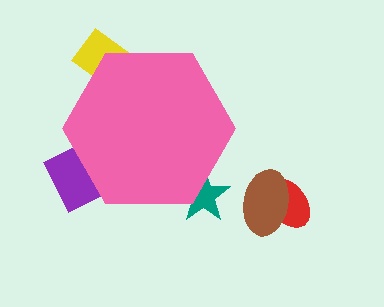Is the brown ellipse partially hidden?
No, the brown ellipse is fully visible.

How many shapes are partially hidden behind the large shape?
3 shapes are partially hidden.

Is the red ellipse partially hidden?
No, the red ellipse is fully visible.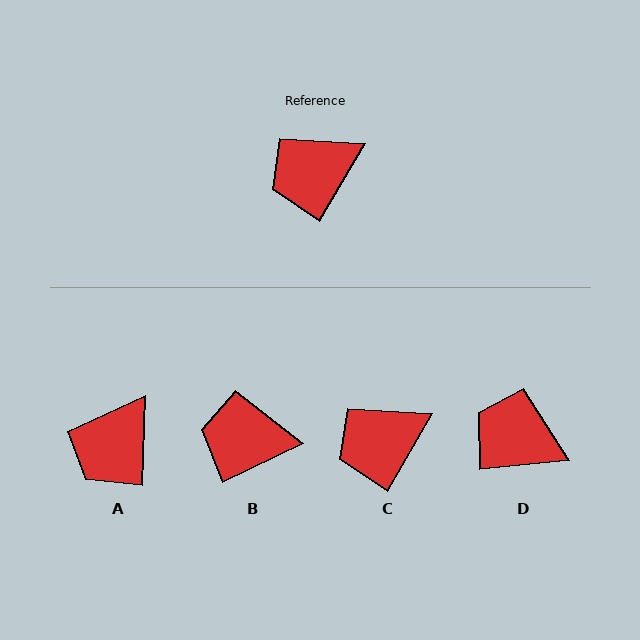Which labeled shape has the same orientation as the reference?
C.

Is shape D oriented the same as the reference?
No, it is off by about 54 degrees.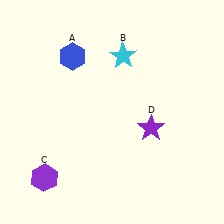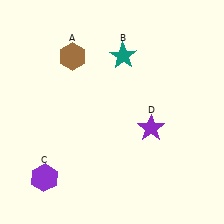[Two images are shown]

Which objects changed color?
A changed from blue to brown. B changed from cyan to teal.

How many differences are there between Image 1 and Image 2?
There are 2 differences between the two images.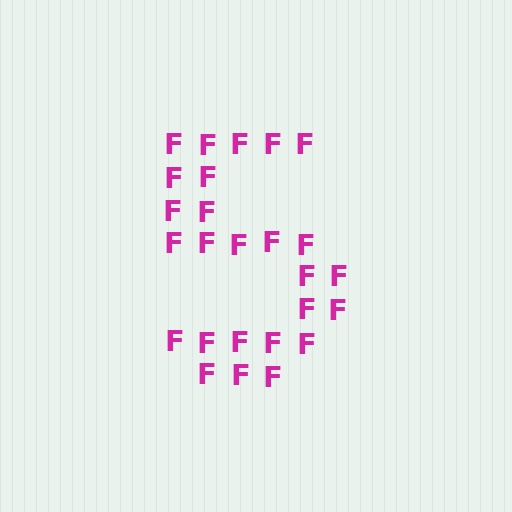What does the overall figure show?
The overall figure shows the digit 5.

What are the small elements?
The small elements are letter F's.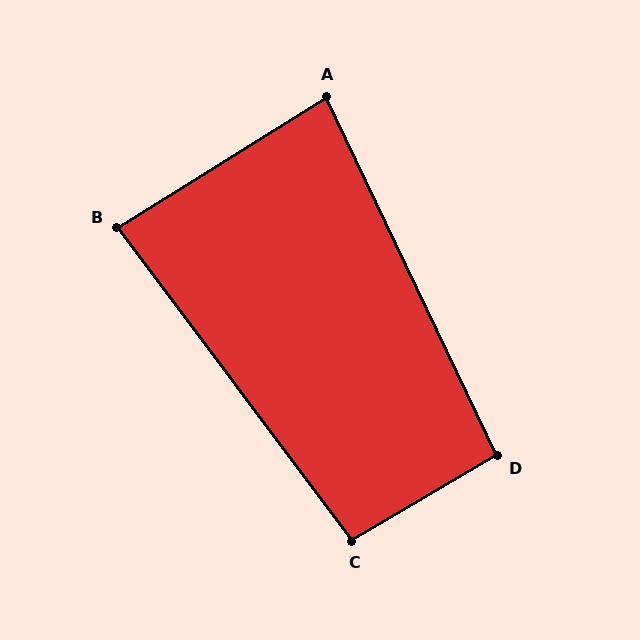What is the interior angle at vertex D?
Approximately 95 degrees (approximately right).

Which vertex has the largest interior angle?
C, at approximately 96 degrees.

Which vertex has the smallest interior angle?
A, at approximately 84 degrees.